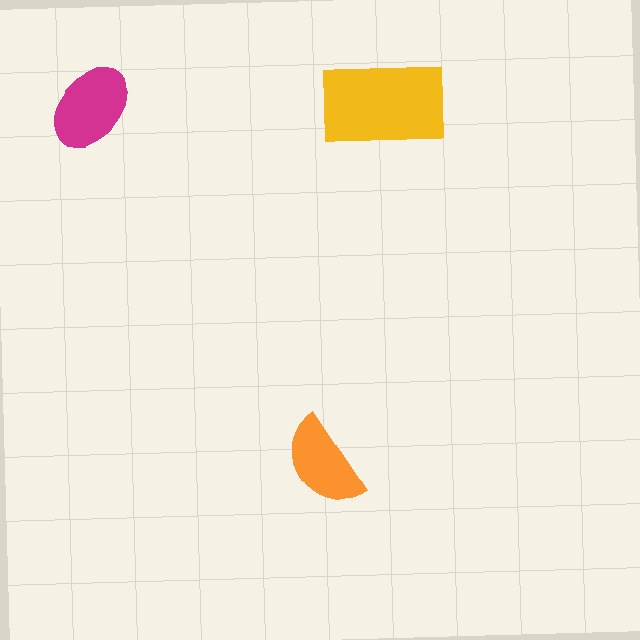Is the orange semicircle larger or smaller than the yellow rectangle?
Smaller.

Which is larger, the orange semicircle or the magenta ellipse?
The magenta ellipse.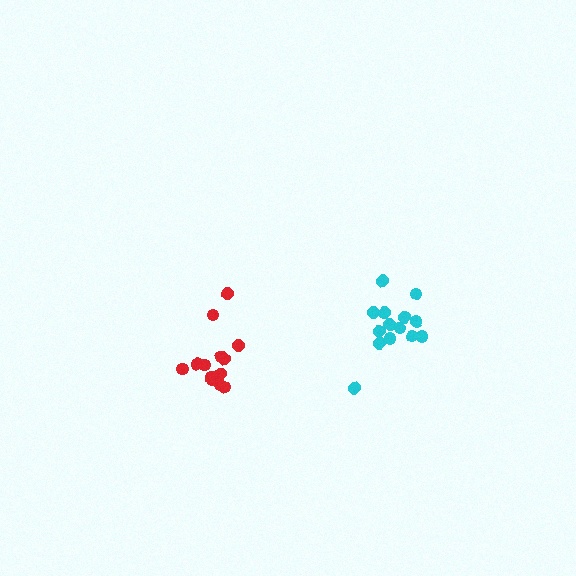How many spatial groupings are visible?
There are 2 spatial groupings.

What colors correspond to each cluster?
The clusters are colored: red, cyan.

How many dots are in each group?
Group 1: 14 dots, Group 2: 14 dots (28 total).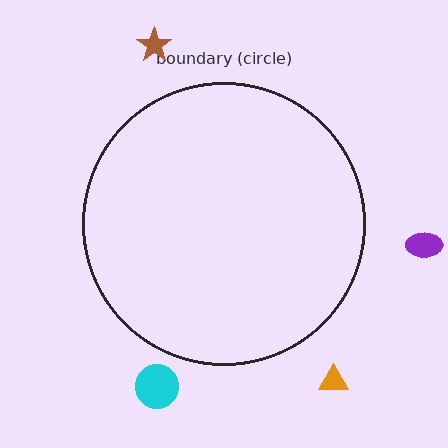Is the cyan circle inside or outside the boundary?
Outside.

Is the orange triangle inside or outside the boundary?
Outside.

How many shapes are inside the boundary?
0 inside, 4 outside.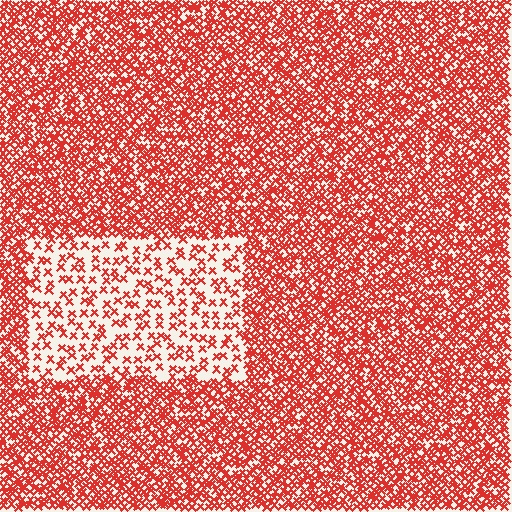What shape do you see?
I see a rectangle.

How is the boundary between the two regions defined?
The boundary is defined by a change in element density (approximately 2.6x ratio). All elements are the same color, size, and shape.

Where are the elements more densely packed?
The elements are more densely packed outside the rectangle boundary.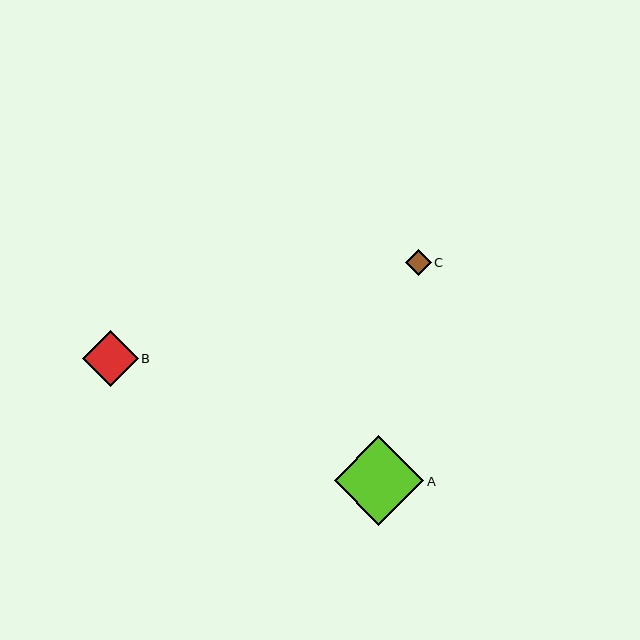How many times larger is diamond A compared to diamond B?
Diamond A is approximately 1.6 times the size of diamond B.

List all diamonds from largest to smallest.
From largest to smallest: A, B, C.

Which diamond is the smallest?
Diamond C is the smallest with a size of approximately 26 pixels.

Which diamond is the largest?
Diamond A is the largest with a size of approximately 90 pixels.